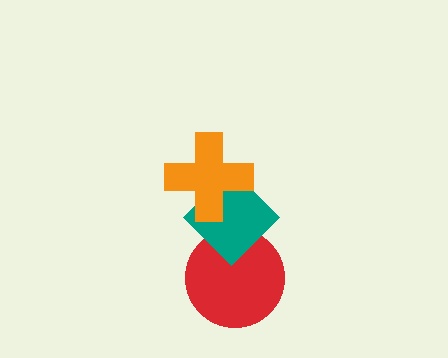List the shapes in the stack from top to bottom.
From top to bottom: the orange cross, the teal diamond, the red circle.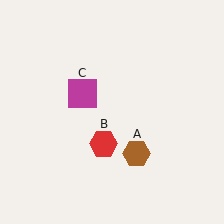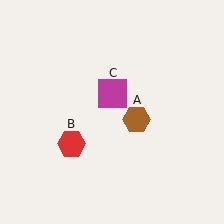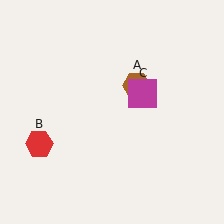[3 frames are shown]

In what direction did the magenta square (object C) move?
The magenta square (object C) moved right.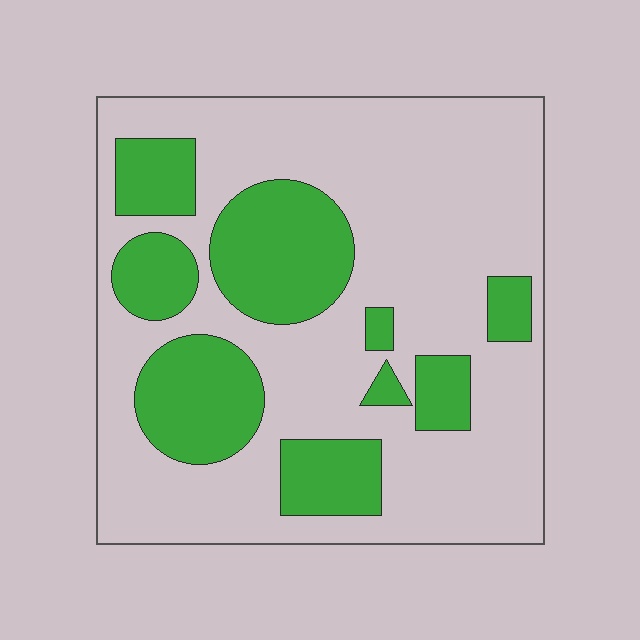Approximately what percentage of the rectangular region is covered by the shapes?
Approximately 30%.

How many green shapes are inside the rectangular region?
9.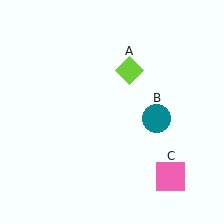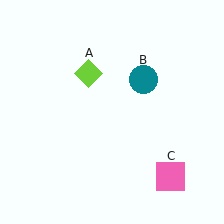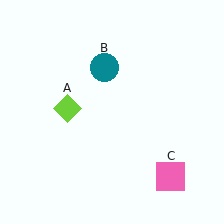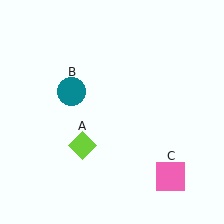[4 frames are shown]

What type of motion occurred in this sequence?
The lime diamond (object A), teal circle (object B) rotated counterclockwise around the center of the scene.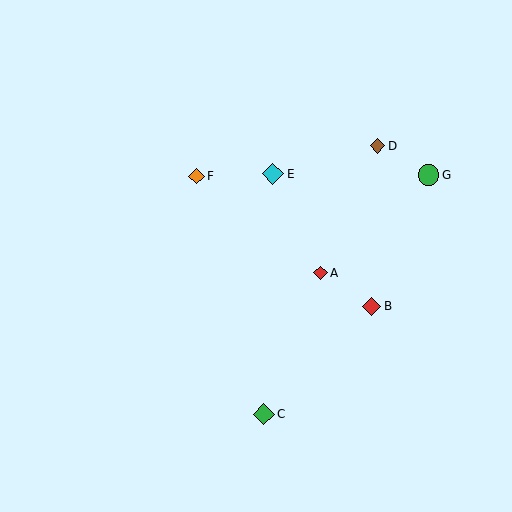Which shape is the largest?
The cyan diamond (labeled E) is the largest.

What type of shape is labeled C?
Shape C is a green diamond.